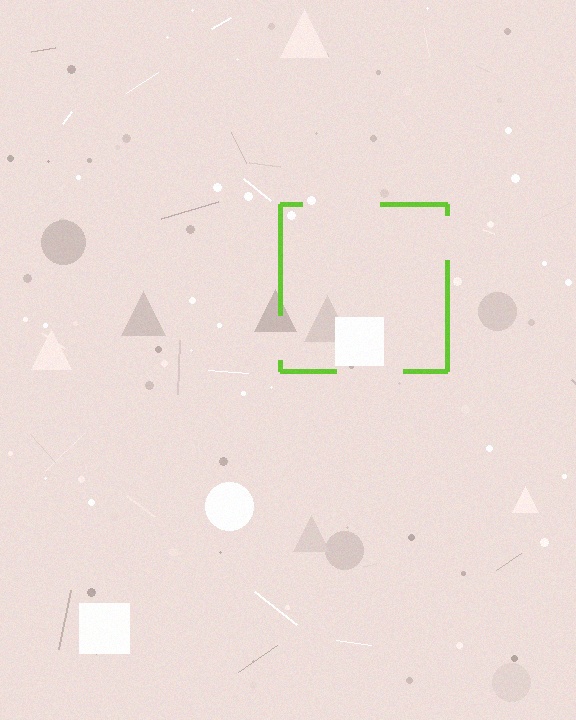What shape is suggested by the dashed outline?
The dashed outline suggests a square.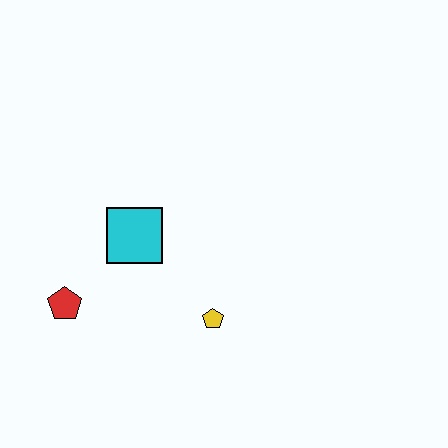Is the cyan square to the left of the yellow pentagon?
Yes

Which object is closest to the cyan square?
The red pentagon is closest to the cyan square.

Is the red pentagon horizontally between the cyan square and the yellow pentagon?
No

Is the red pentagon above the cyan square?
No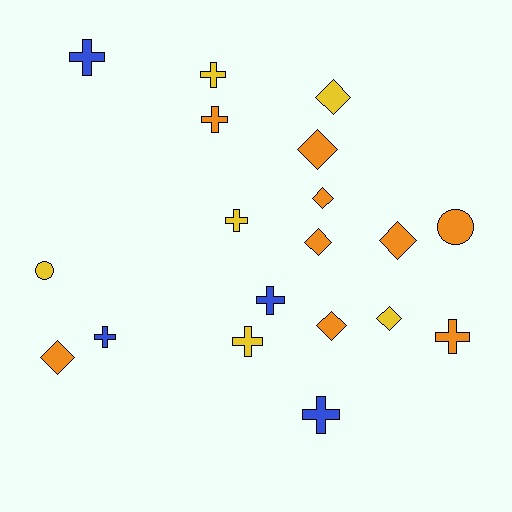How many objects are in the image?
There are 19 objects.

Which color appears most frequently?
Orange, with 9 objects.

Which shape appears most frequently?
Cross, with 9 objects.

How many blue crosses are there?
There are 4 blue crosses.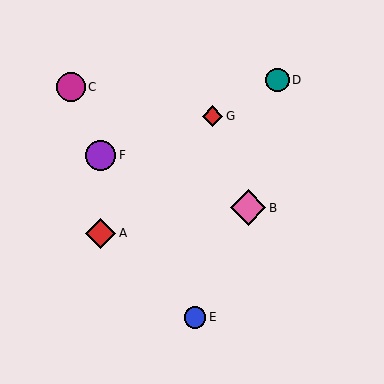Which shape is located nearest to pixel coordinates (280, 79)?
The teal circle (labeled D) at (277, 80) is nearest to that location.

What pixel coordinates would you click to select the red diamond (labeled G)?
Click at (213, 116) to select the red diamond G.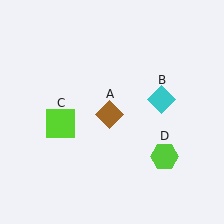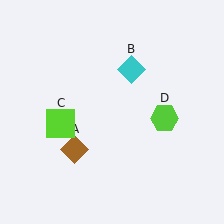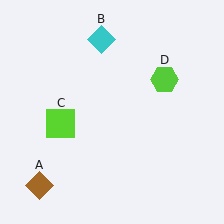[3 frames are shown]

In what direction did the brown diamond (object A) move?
The brown diamond (object A) moved down and to the left.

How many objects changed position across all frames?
3 objects changed position: brown diamond (object A), cyan diamond (object B), lime hexagon (object D).